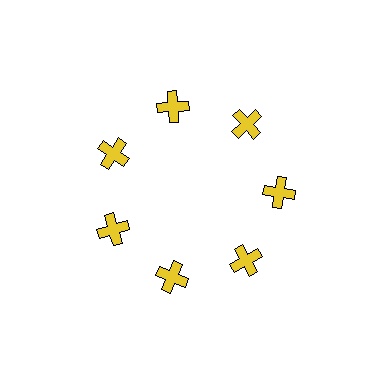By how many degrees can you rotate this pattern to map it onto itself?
The pattern maps onto itself every 51 degrees of rotation.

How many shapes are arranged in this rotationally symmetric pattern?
There are 7 shapes, arranged in 7 groups of 1.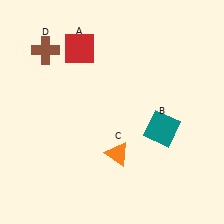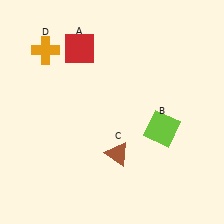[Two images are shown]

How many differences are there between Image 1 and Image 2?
There are 3 differences between the two images.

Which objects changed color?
B changed from teal to lime. C changed from orange to brown. D changed from brown to orange.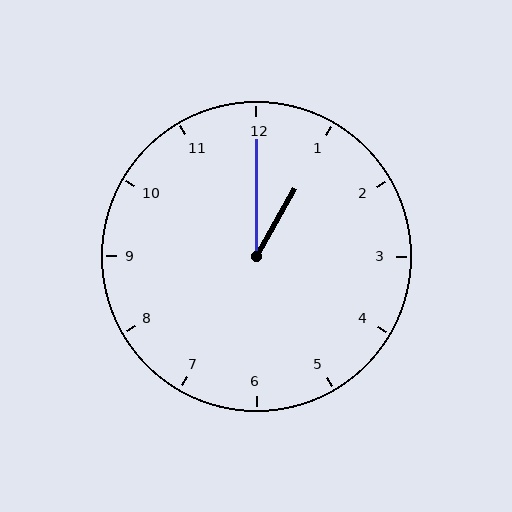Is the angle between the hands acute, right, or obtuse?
It is acute.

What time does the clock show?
1:00.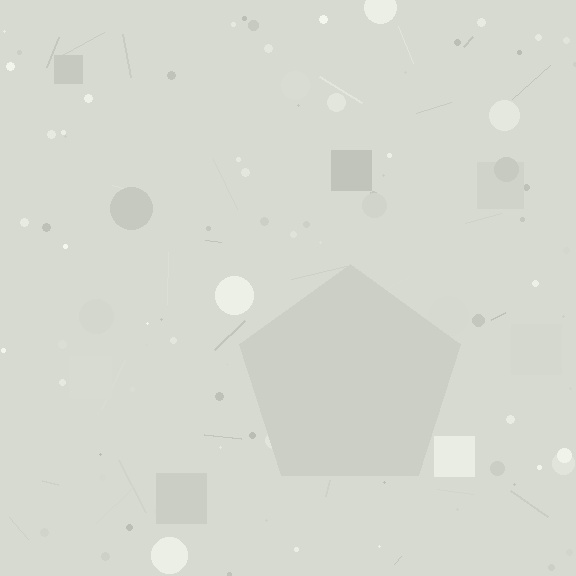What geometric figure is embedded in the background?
A pentagon is embedded in the background.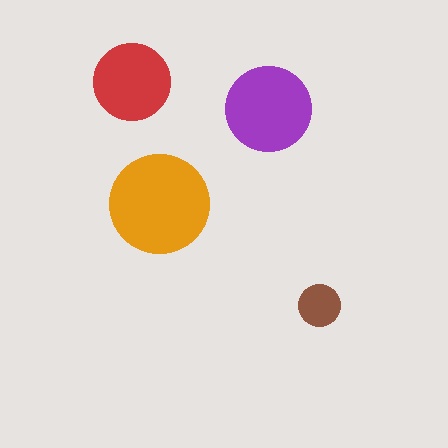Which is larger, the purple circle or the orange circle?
The orange one.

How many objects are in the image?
There are 4 objects in the image.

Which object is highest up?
The red circle is topmost.